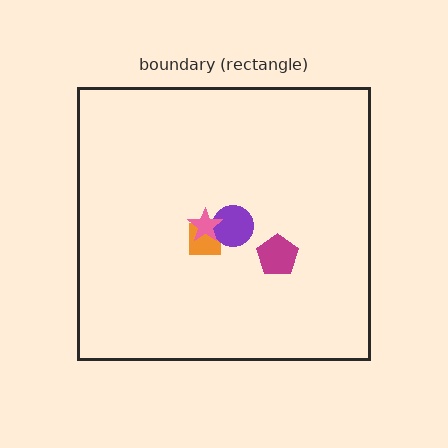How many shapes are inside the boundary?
4 inside, 0 outside.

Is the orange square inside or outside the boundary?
Inside.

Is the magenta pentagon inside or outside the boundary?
Inside.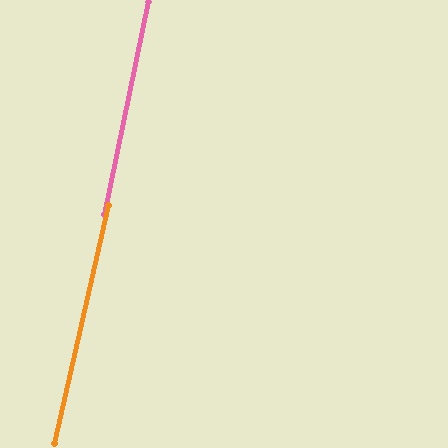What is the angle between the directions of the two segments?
Approximately 1 degree.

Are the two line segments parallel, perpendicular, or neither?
Parallel — their directions differ by only 1.1°.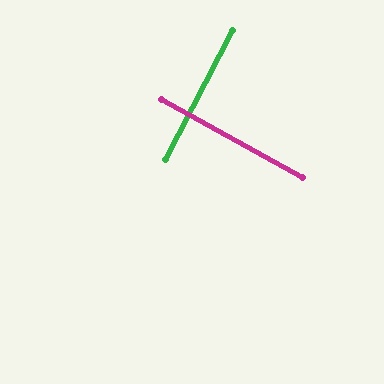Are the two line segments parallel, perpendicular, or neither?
Perpendicular — they meet at approximately 89°.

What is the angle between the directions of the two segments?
Approximately 89 degrees.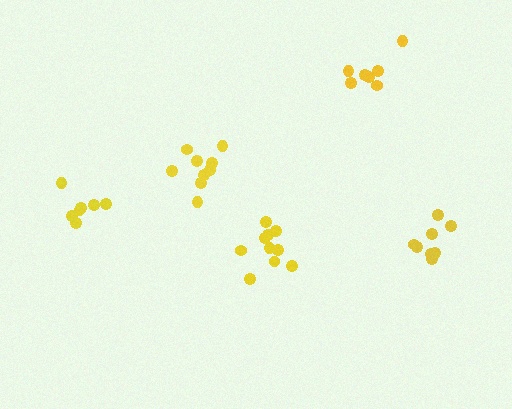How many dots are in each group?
Group 1: 7 dots, Group 2: 9 dots, Group 3: 7 dots, Group 4: 9 dots, Group 5: 10 dots (42 total).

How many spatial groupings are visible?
There are 5 spatial groupings.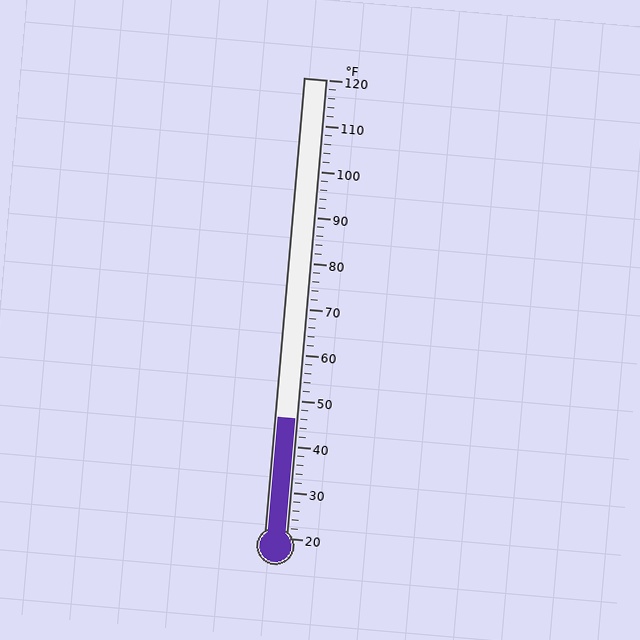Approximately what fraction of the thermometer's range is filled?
The thermometer is filled to approximately 25% of its range.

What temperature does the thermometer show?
The thermometer shows approximately 46°F.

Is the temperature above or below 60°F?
The temperature is below 60°F.